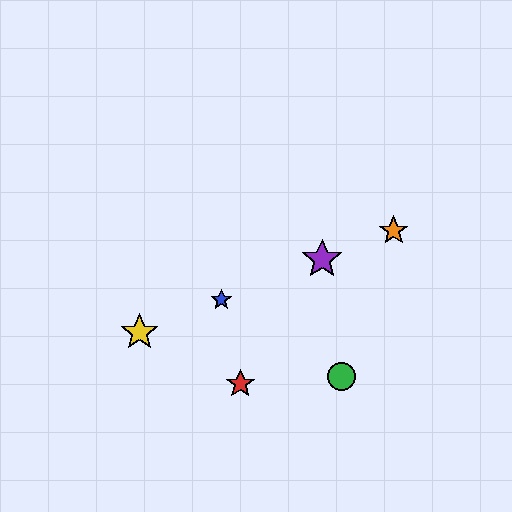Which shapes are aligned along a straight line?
The blue star, the yellow star, the purple star, the orange star are aligned along a straight line.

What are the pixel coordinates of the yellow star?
The yellow star is at (140, 332).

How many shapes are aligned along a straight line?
4 shapes (the blue star, the yellow star, the purple star, the orange star) are aligned along a straight line.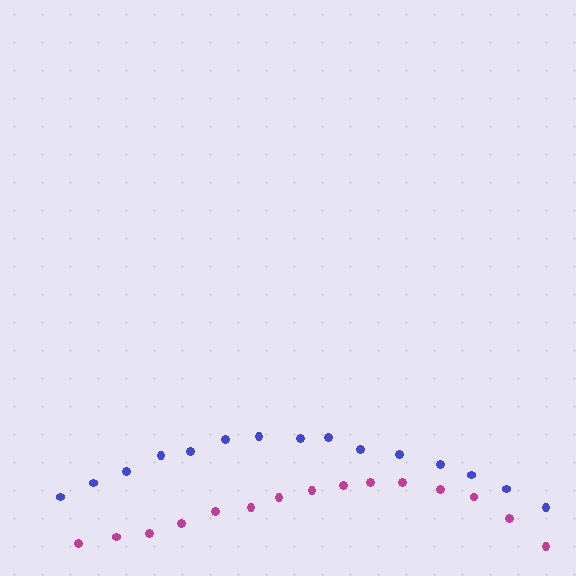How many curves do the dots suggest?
There are 2 distinct paths.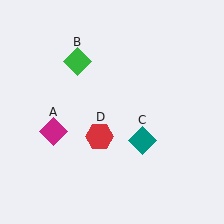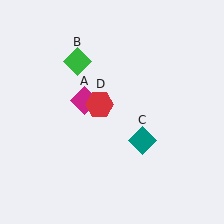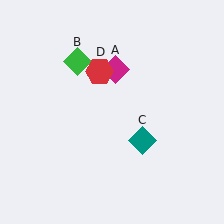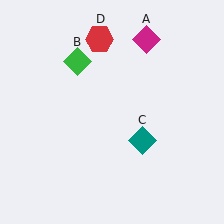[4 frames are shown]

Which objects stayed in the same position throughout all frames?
Green diamond (object B) and teal diamond (object C) remained stationary.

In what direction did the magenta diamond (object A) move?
The magenta diamond (object A) moved up and to the right.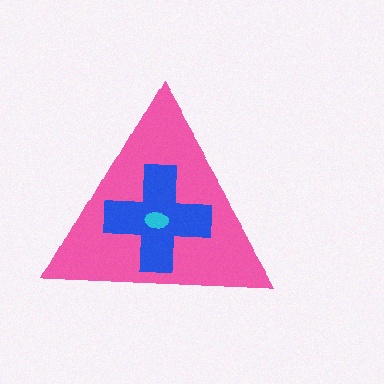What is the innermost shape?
The cyan ellipse.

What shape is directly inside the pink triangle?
The blue cross.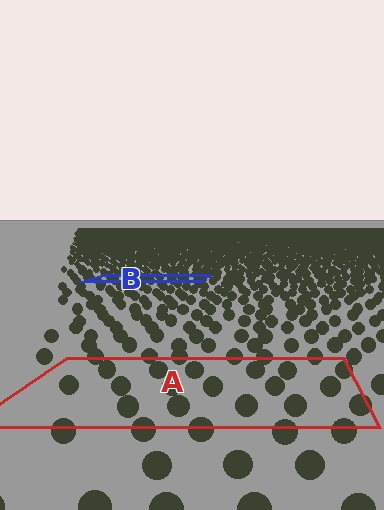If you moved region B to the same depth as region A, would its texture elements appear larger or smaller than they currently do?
They would appear larger. At a closer depth, the same texture elements are projected at a bigger on-screen size.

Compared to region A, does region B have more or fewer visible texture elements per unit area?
Region B has more texture elements per unit area — they are packed more densely because it is farther away.